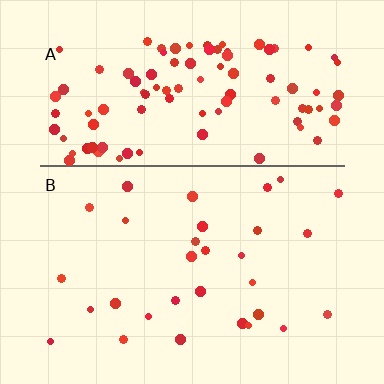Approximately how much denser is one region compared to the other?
Approximately 3.5× — region A over region B.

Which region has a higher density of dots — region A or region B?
A (the top).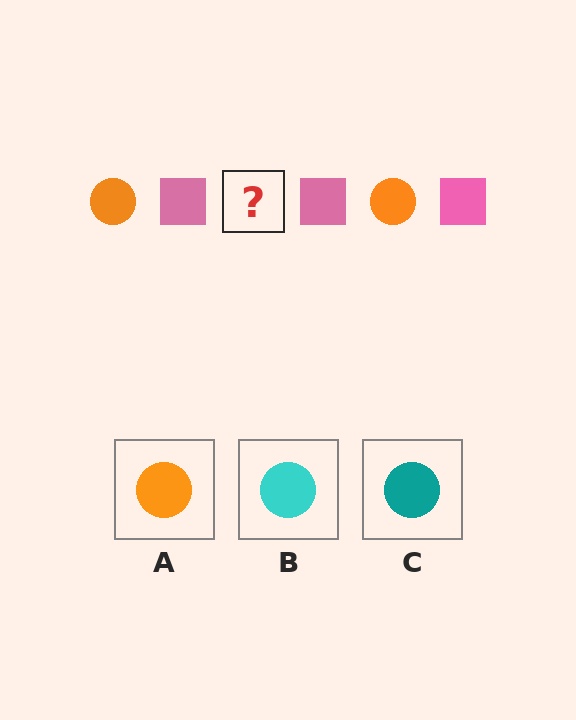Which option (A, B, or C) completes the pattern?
A.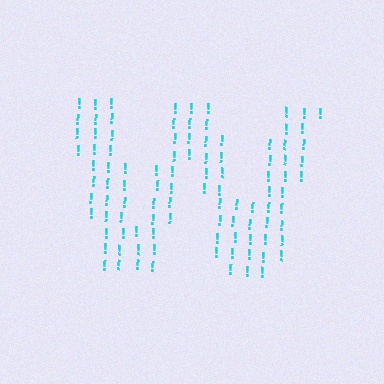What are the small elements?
The small elements are exclamation marks.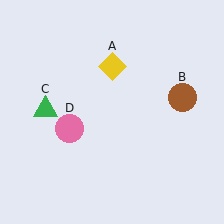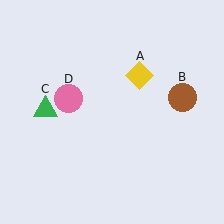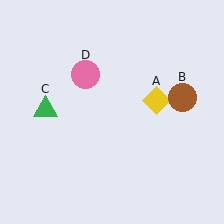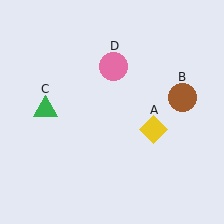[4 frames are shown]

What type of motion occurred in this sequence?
The yellow diamond (object A), pink circle (object D) rotated clockwise around the center of the scene.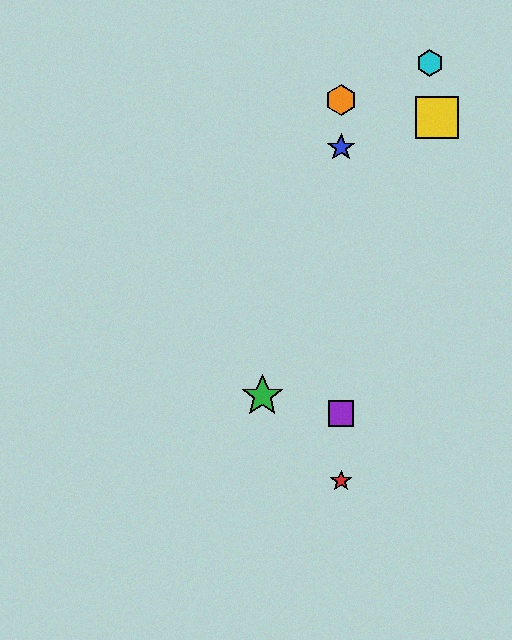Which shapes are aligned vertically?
The red star, the blue star, the purple square, the orange hexagon are aligned vertically.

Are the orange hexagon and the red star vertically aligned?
Yes, both are at x≈341.